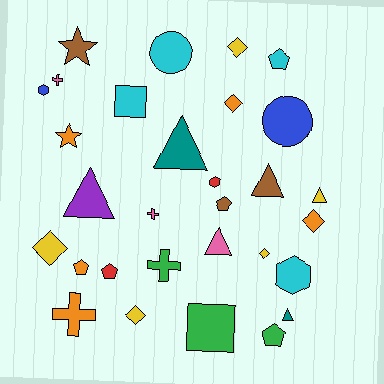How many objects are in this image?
There are 30 objects.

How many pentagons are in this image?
There are 5 pentagons.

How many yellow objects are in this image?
There are 5 yellow objects.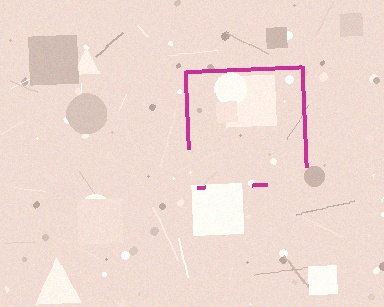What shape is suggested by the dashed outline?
The dashed outline suggests a square.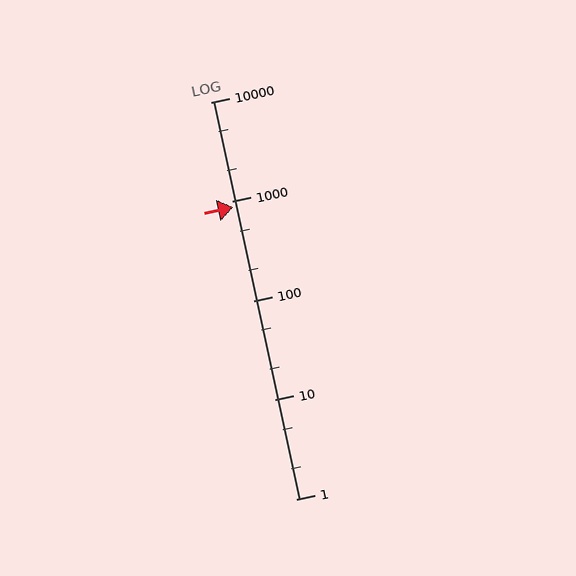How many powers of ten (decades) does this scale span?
The scale spans 4 decades, from 1 to 10000.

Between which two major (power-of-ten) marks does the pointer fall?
The pointer is between 100 and 1000.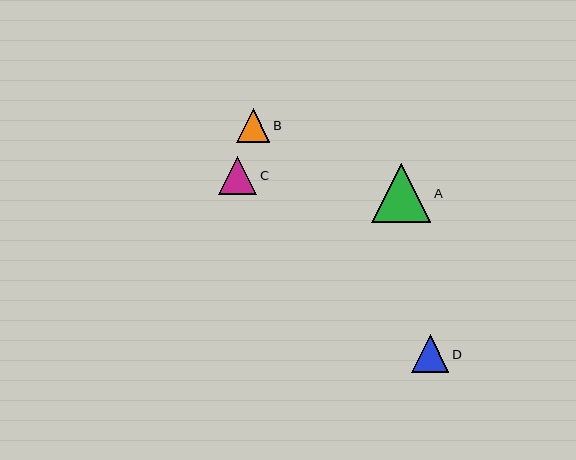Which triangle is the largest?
Triangle A is the largest with a size of approximately 59 pixels.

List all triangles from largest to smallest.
From largest to smallest: A, C, D, B.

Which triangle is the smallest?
Triangle B is the smallest with a size of approximately 34 pixels.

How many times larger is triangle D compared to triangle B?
Triangle D is approximately 1.1 times the size of triangle B.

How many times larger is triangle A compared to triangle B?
Triangle A is approximately 1.8 times the size of triangle B.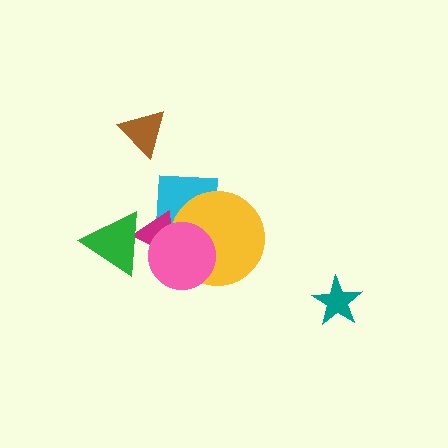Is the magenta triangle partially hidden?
Yes, it is partially covered by another shape.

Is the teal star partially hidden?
No, no other shape covers it.